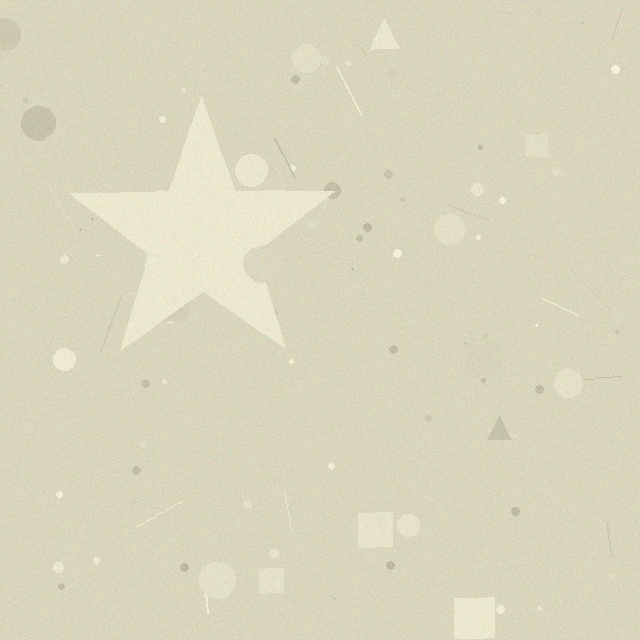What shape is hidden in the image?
A star is hidden in the image.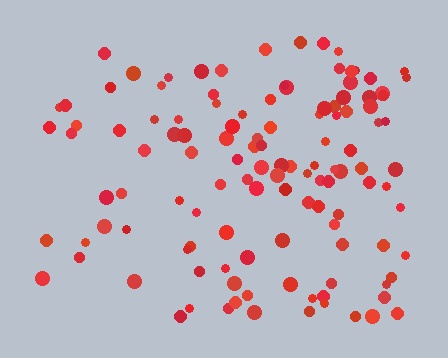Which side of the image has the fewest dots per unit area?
The left.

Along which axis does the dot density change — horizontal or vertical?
Horizontal.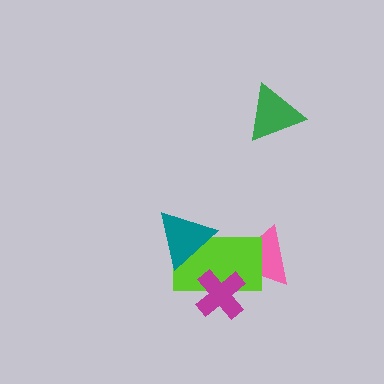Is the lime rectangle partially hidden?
Yes, it is partially covered by another shape.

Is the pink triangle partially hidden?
Yes, it is partially covered by another shape.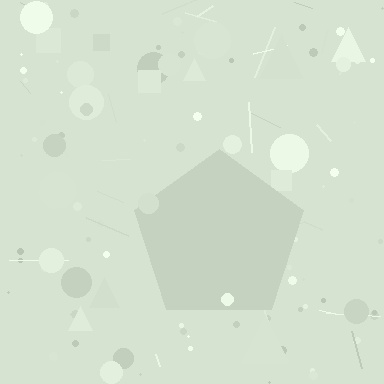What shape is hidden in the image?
A pentagon is hidden in the image.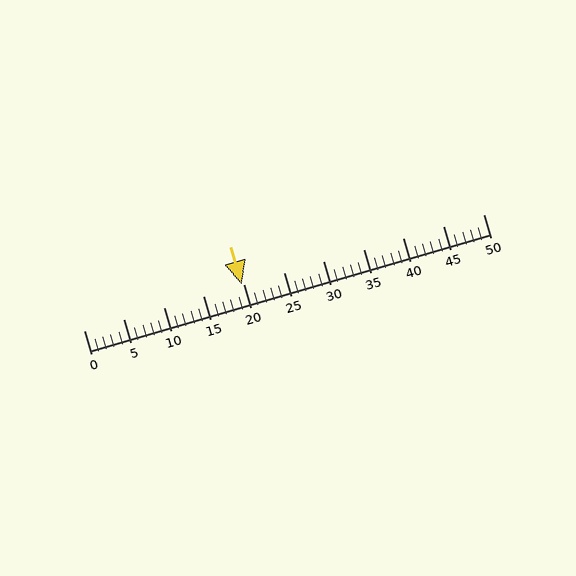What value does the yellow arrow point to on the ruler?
The yellow arrow points to approximately 20.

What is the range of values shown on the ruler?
The ruler shows values from 0 to 50.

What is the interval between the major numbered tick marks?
The major tick marks are spaced 5 units apart.